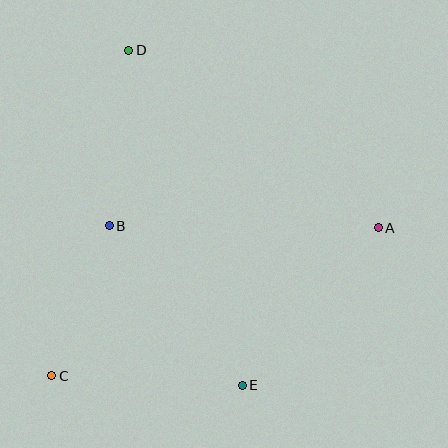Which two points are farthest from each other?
Points A and C are farthest from each other.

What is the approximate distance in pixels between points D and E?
The distance between D and E is approximately 354 pixels.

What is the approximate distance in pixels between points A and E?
The distance between A and E is approximately 208 pixels.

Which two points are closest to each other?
Points B and C are closest to each other.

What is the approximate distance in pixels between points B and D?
The distance between B and D is approximately 176 pixels.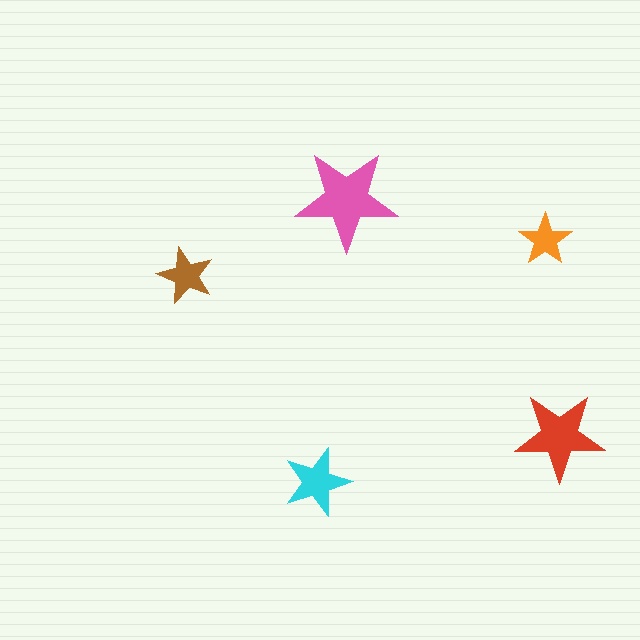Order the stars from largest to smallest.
the pink one, the red one, the cyan one, the brown one, the orange one.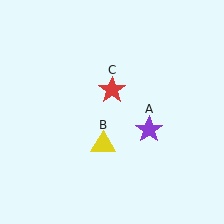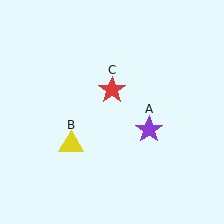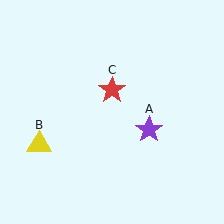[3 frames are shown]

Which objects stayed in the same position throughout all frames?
Purple star (object A) and red star (object C) remained stationary.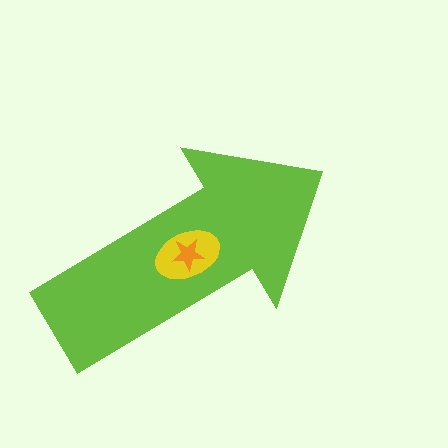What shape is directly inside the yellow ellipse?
The orange star.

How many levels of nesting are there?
3.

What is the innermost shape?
The orange star.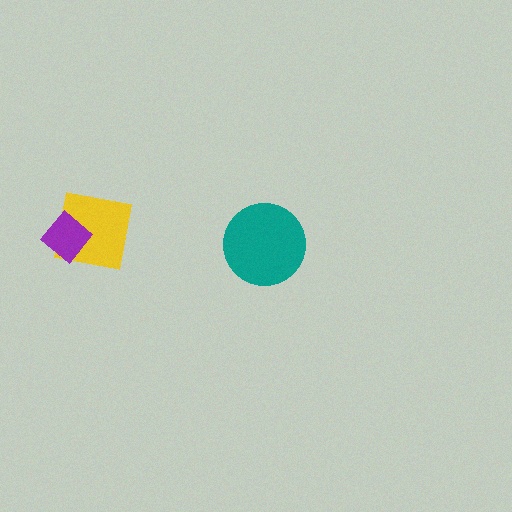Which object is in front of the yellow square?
The purple diamond is in front of the yellow square.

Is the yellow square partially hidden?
Yes, it is partially covered by another shape.